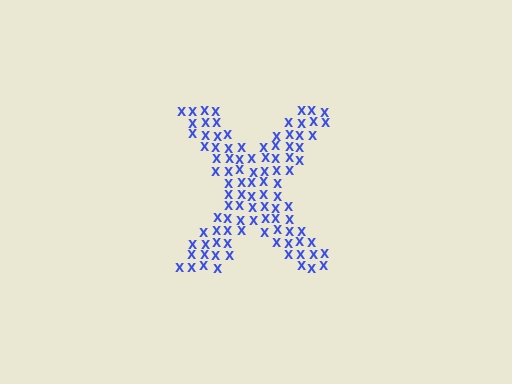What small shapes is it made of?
It is made of small letter X's.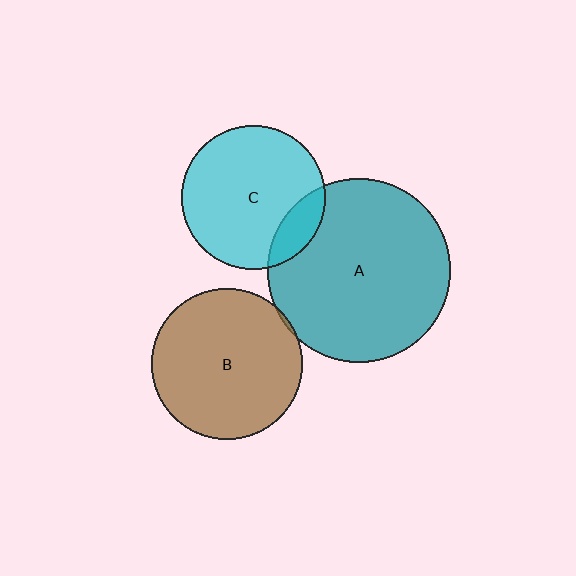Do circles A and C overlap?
Yes.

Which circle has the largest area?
Circle A (teal).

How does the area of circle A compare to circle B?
Approximately 1.5 times.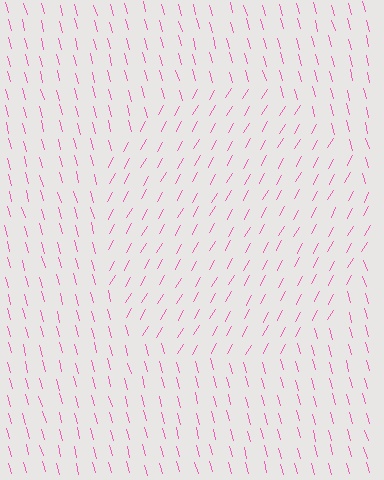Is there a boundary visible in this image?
Yes, there is a texture boundary formed by a change in line orientation.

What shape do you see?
I see a circle.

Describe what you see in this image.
The image is filled with small pink line segments. A circle region in the image has lines oriented differently from the surrounding lines, creating a visible texture boundary.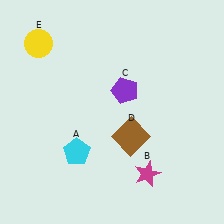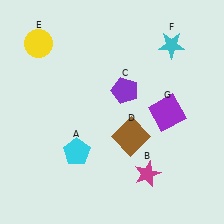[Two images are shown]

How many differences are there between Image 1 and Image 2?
There are 2 differences between the two images.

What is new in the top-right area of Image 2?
A cyan star (F) was added in the top-right area of Image 2.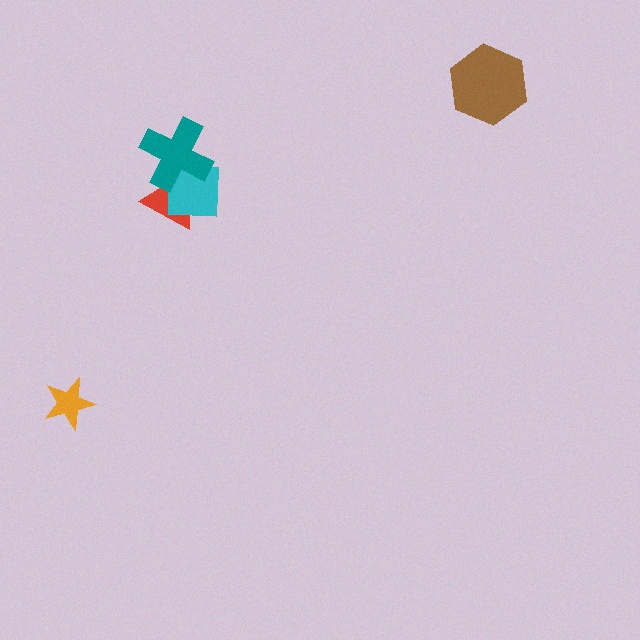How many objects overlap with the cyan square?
2 objects overlap with the cyan square.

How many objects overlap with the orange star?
0 objects overlap with the orange star.